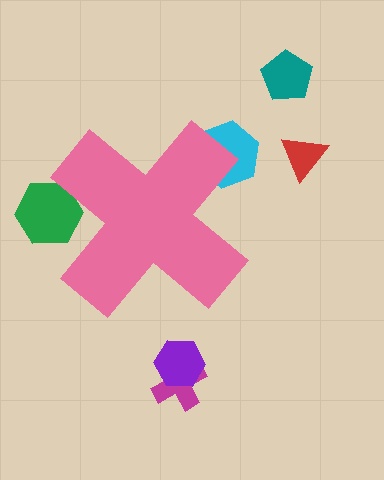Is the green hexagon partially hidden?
Yes, the green hexagon is partially hidden behind the pink cross.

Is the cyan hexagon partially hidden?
Yes, the cyan hexagon is partially hidden behind the pink cross.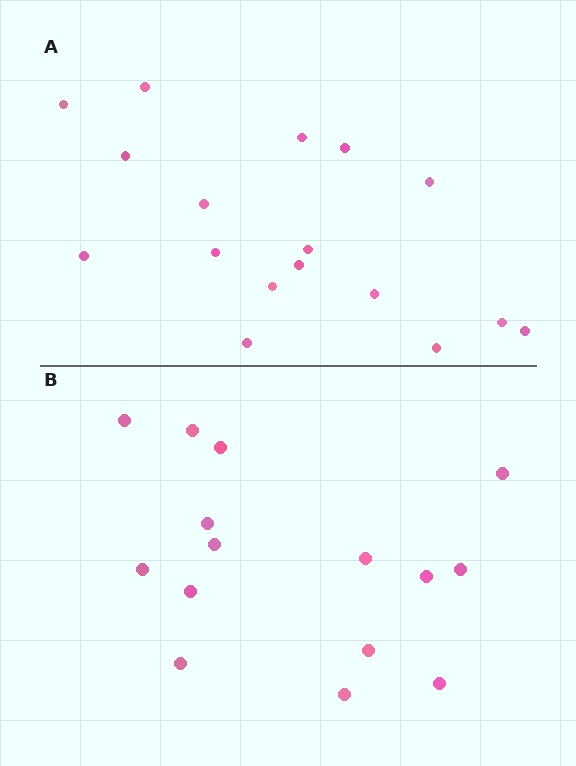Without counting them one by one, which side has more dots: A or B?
Region A (the top region) has more dots.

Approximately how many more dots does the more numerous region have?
Region A has just a few more — roughly 2 or 3 more dots than region B.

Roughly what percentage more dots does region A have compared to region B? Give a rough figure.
About 15% more.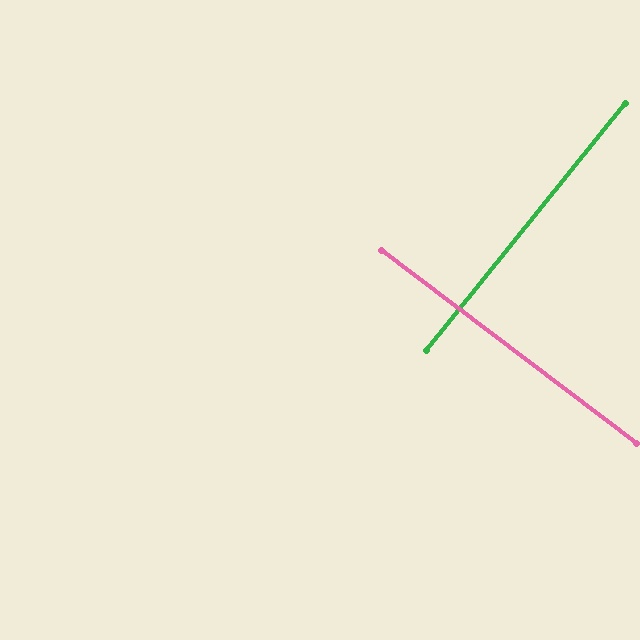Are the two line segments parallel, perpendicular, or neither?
Perpendicular — they meet at approximately 88°.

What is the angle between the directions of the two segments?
Approximately 88 degrees.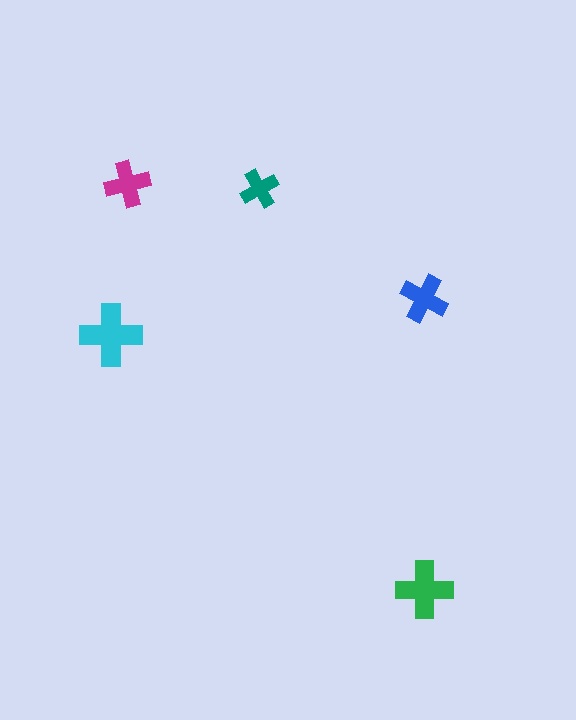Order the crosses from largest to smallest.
the cyan one, the green one, the blue one, the magenta one, the teal one.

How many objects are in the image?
There are 5 objects in the image.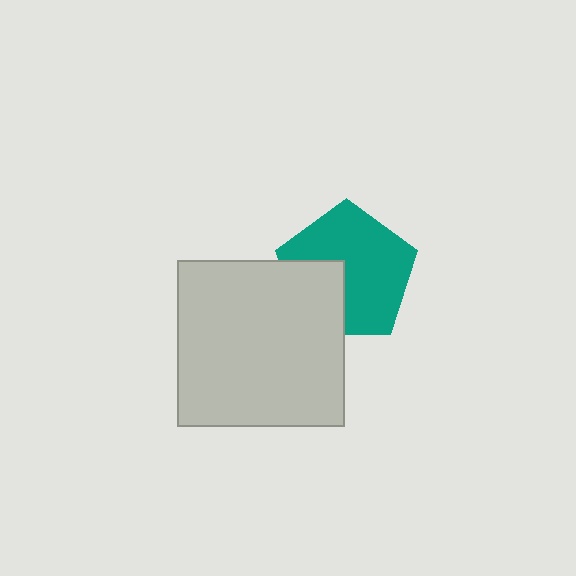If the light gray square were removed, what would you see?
You would see the complete teal pentagon.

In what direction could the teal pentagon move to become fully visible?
The teal pentagon could move toward the upper-right. That would shift it out from behind the light gray square entirely.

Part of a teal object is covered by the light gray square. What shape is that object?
It is a pentagon.